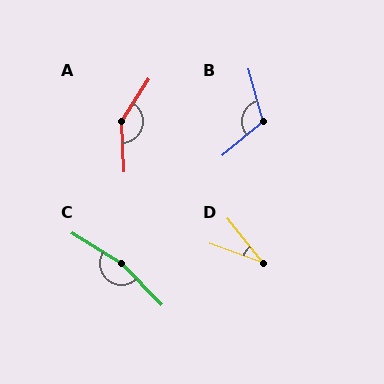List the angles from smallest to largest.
D (30°), B (115°), A (145°), C (166°).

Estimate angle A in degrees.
Approximately 145 degrees.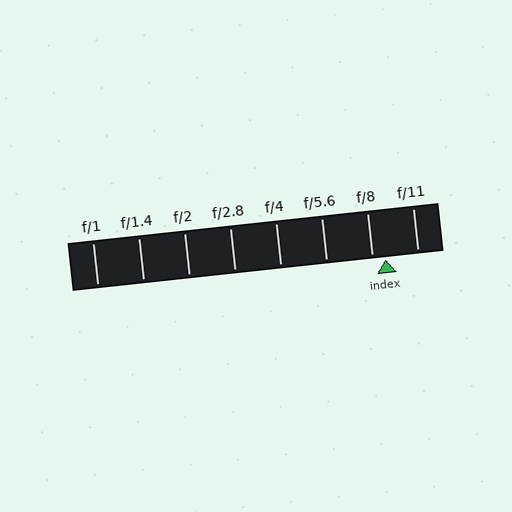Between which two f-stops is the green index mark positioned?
The index mark is between f/8 and f/11.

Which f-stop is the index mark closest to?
The index mark is closest to f/8.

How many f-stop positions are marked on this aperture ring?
There are 8 f-stop positions marked.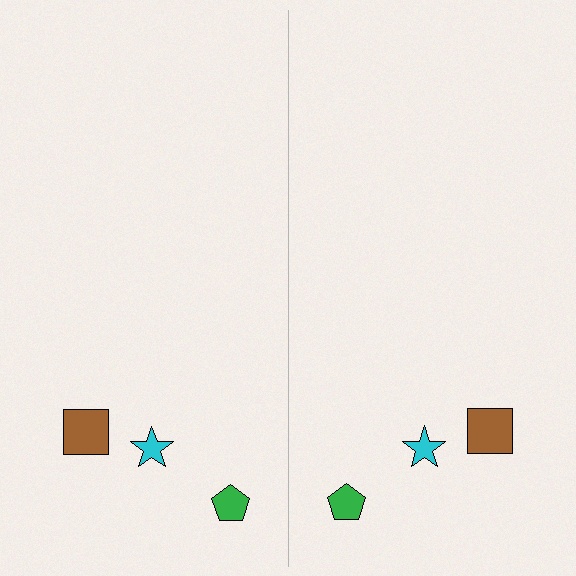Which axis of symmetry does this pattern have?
The pattern has a vertical axis of symmetry running through the center of the image.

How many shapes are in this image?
There are 6 shapes in this image.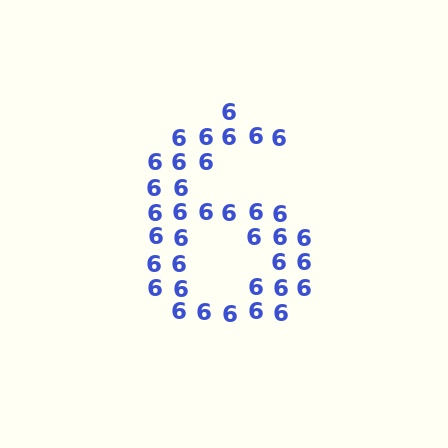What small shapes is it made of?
It is made of small digit 6's.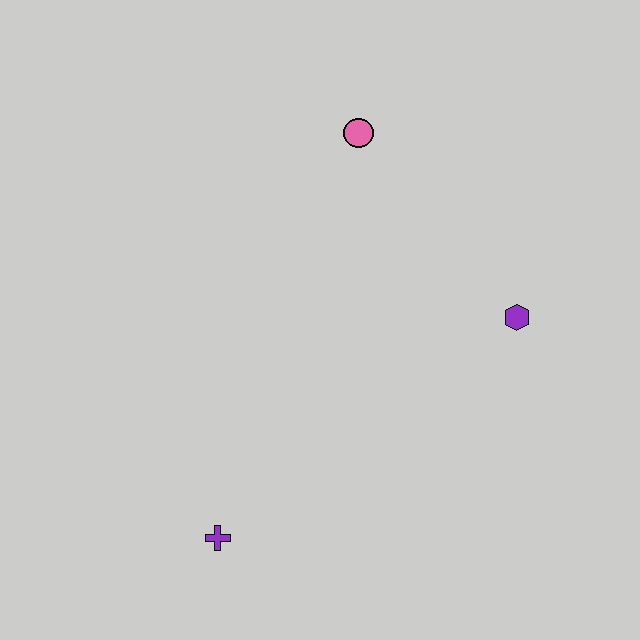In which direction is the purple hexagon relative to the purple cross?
The purple hexagon is to the right of the purple cross.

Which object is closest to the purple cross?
The purple hexagon is closest to the purple cross.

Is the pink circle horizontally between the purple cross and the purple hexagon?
Yes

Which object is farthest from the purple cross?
The pink circle is farthest from the purple cross.